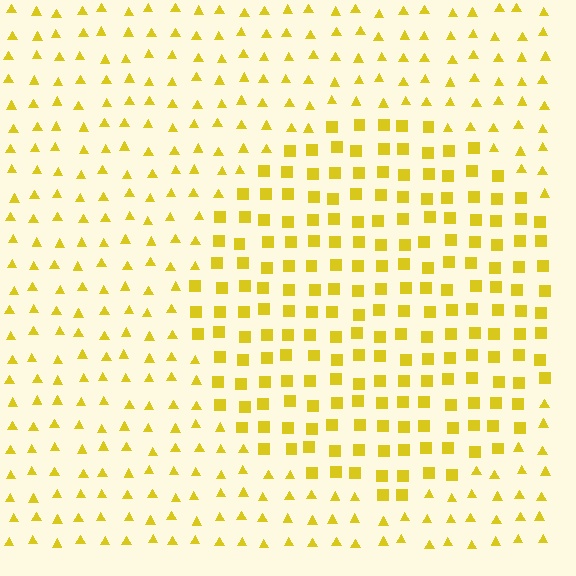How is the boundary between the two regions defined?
The boundary is defined by a change in element shape: squares inside vs. triangles outside. All elements share the same color and spacing.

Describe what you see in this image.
The image is filled with small yellow elements arranged in a uniform grid. A circle-shaped region contains squares, while the surrounding area contains triangles. The boundary is defined purely by the change in element shape.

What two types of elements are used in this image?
The image uses squares inside the circle region and triangles outside it.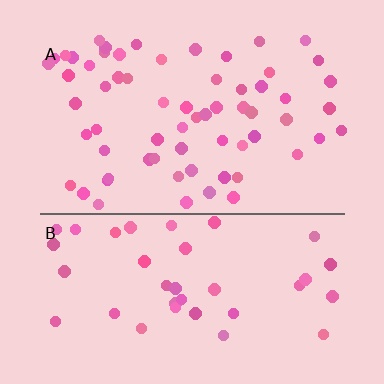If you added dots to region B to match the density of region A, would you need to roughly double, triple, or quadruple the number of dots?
Approximately double.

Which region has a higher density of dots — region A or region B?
A (the top).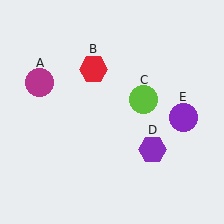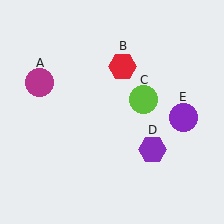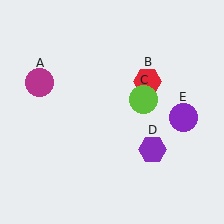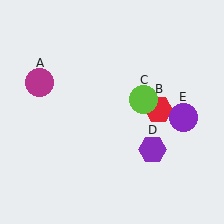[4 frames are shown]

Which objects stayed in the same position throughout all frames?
Magenta circle (object A) and lime circle (object C) and purple hexagon (object D) and purple circle (object E) remained stationary.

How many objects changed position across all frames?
1 object changed position: red hexagon (object B).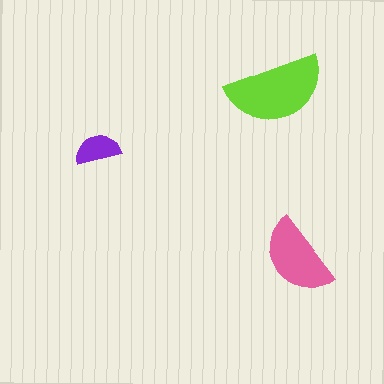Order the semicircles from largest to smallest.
the lime one, the pink one, the purple one.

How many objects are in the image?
There are 3 objects in the image.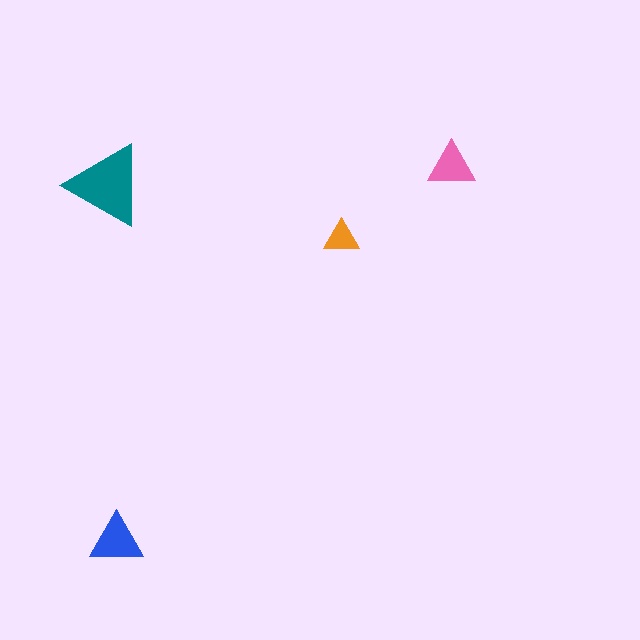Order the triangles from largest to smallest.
the teal one, the blue one, the pink one, the orange one.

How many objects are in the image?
There are 4 objects in the image.